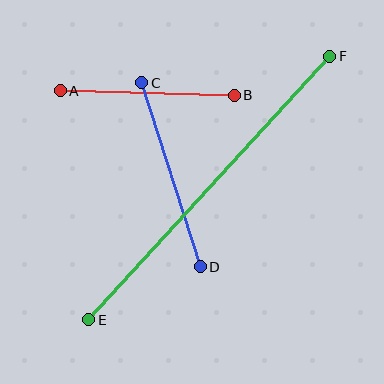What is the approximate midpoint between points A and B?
The midpoint is at approximately (147, 93) pixels.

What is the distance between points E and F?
The distance is approximately 357 pixels.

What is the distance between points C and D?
The distance is approximately 193 pixels.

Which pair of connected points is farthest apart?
Points E and F are farthest apart.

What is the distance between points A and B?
The distance is approximately 174 pixels.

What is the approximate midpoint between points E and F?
The midpoint is at approximately (209, 188) pixels.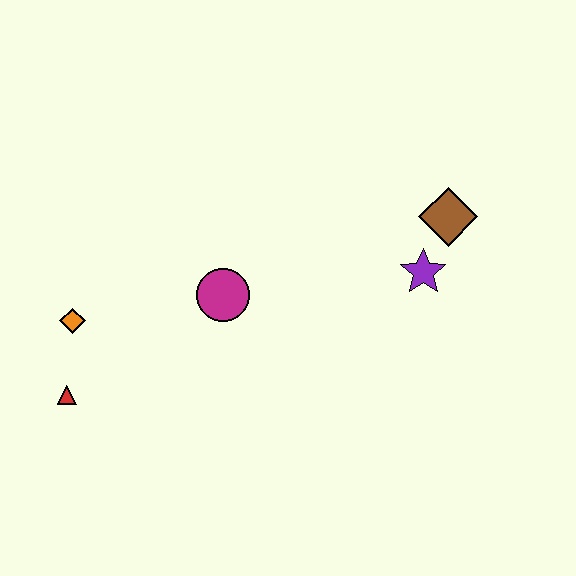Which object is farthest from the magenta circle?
The brown diamond is farthest from the magenta circle.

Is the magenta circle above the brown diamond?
No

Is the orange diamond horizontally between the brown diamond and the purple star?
No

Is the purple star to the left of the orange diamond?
No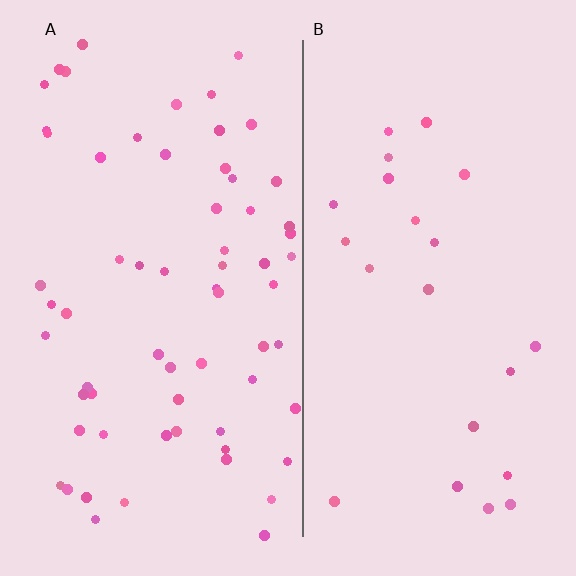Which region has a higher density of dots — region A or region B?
A (the left).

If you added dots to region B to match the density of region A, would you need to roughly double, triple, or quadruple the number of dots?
Approximately triple.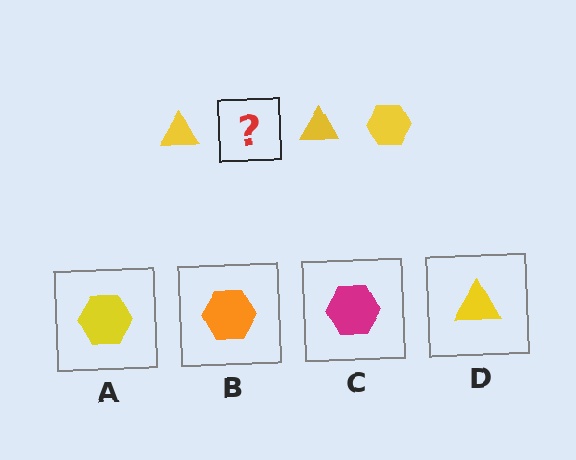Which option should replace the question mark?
Option A.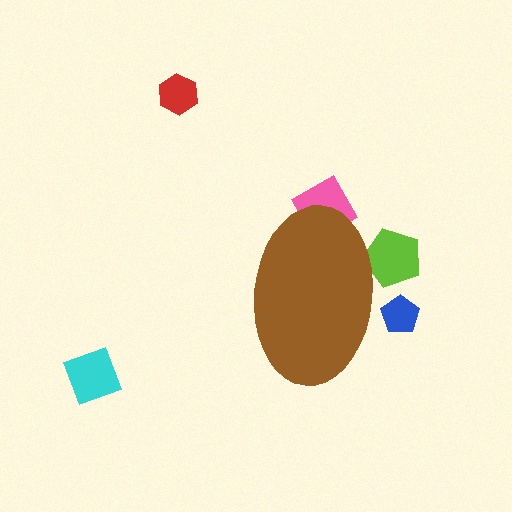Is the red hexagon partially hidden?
No, the red hexagon is fully visible.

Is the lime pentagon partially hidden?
Yes, the lime pentagon is partially hidden behind the brown ellipse.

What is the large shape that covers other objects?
A brown ellipse.